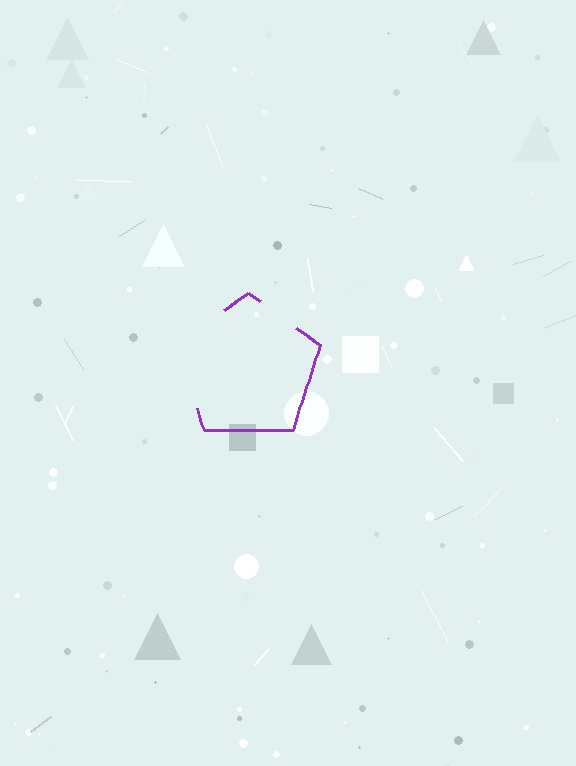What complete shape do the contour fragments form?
The contour fragments form a pentagon.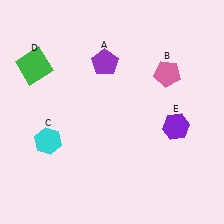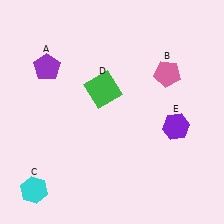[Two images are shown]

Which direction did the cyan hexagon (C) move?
The cyan hexagon (C) moved down.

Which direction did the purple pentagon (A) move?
The purple pentagon (A) moved left.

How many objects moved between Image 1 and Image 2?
3 objects moved between the two images.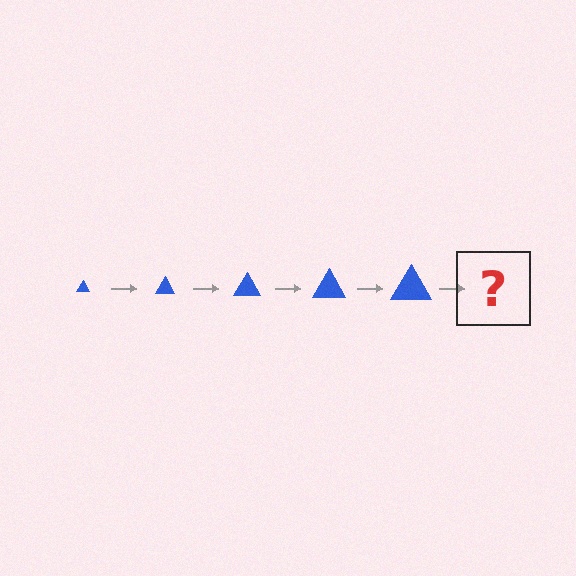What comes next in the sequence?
The next element should be a blue triangle, larger than the previous one.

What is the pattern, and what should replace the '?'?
The pattern is that the triangle gets progressively larger each step. The '?' should be a blue triangle, larger than the previous one.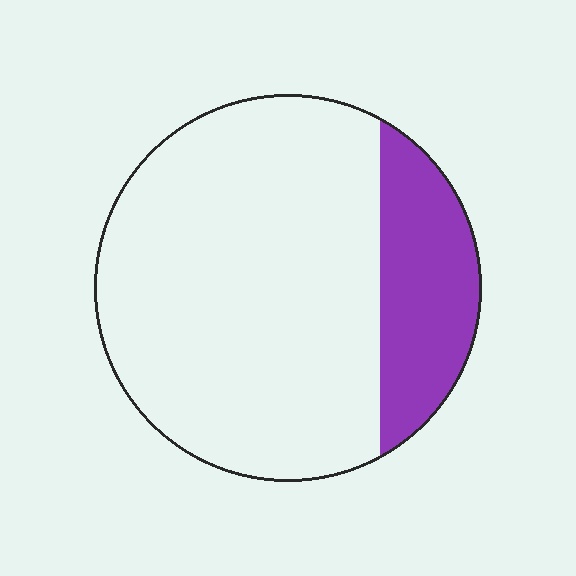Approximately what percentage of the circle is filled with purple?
Approximately 20%.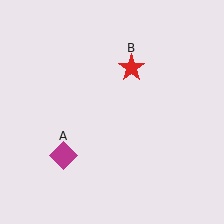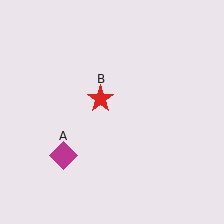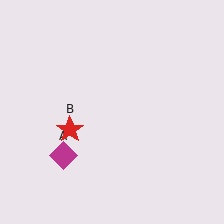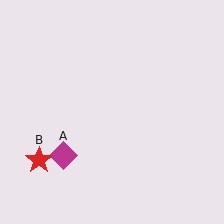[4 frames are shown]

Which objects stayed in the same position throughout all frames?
Magenta diamond (object A) remained stationary.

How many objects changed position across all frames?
1 object changed position: red star (object B).